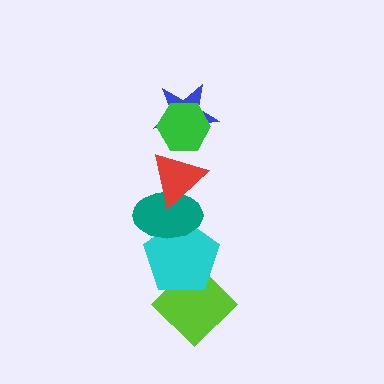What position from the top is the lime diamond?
The lime diamond is 6th from the top.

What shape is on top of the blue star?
The green hexagon is on top of the blue star.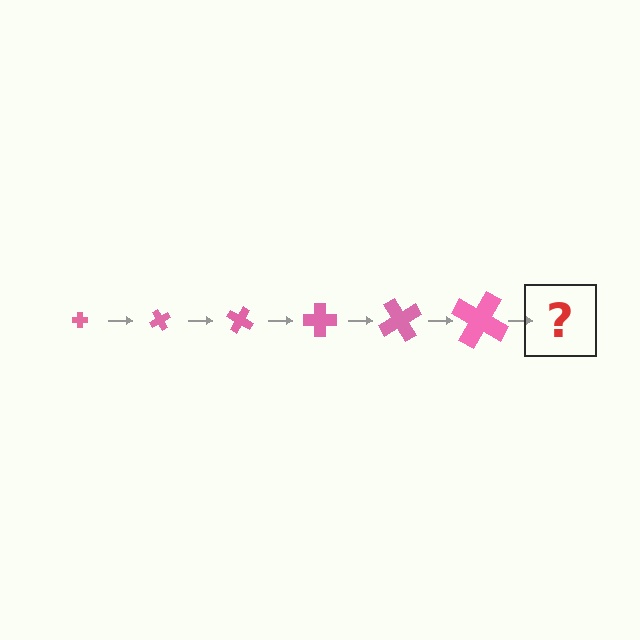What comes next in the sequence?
The next element should be a cross, larger than the previous one and rotated 360 degrees from the start.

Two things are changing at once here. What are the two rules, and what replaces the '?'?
The two rules are that the cross grows larger each step and it rotates 60 degrees each step. The '?' should be a cross, larger than the previous one and rotated 360 degrees from the start.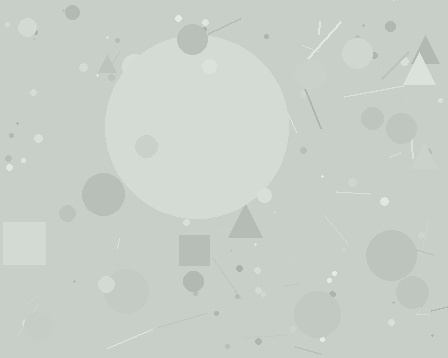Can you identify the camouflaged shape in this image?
The camouflaged shape is a circle.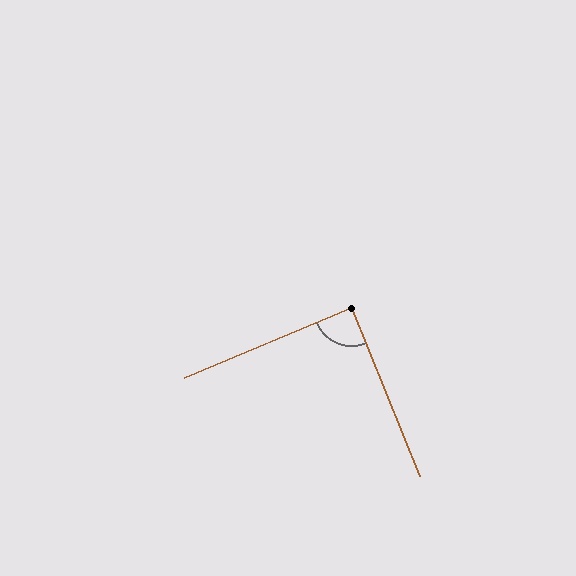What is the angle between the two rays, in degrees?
Approximately 89 degrees.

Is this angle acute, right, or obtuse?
It is approximately a right angle.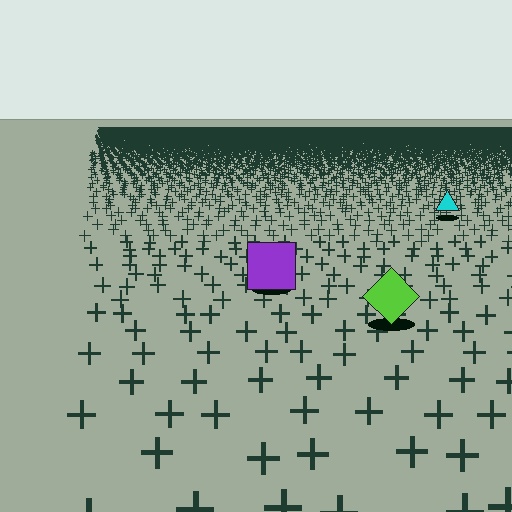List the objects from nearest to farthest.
From nearest to farthest: the lime diamond, the purple square, the cyan triangle.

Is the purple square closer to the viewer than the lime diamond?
No. The lime diamond is closer — you can tell from the texture gradient: the ground texture is coarser near it.